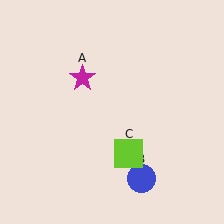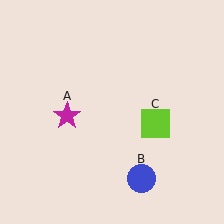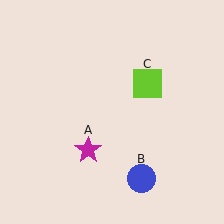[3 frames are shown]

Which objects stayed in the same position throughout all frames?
Blue circle (object B) remained stationary.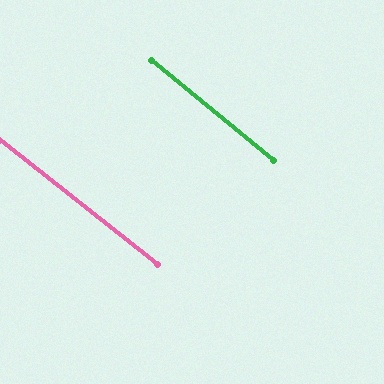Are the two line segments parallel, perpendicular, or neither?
Parallel — their directions differ by only 1.3°.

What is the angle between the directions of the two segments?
Approximately 1 degree.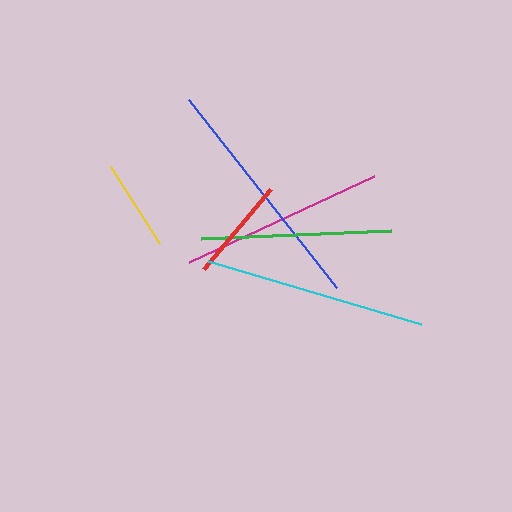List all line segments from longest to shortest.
From longest to shortest: blue, cyan, magenta, green, red, yellow.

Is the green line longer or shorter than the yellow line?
The green line is longer than the yellow line.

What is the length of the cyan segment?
The cyan segment is approximately 222 pixels long.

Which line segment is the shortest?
The yellow line is the shortest at approximately 91 pixels.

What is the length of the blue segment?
The blue segment is approximately 239 pixels long.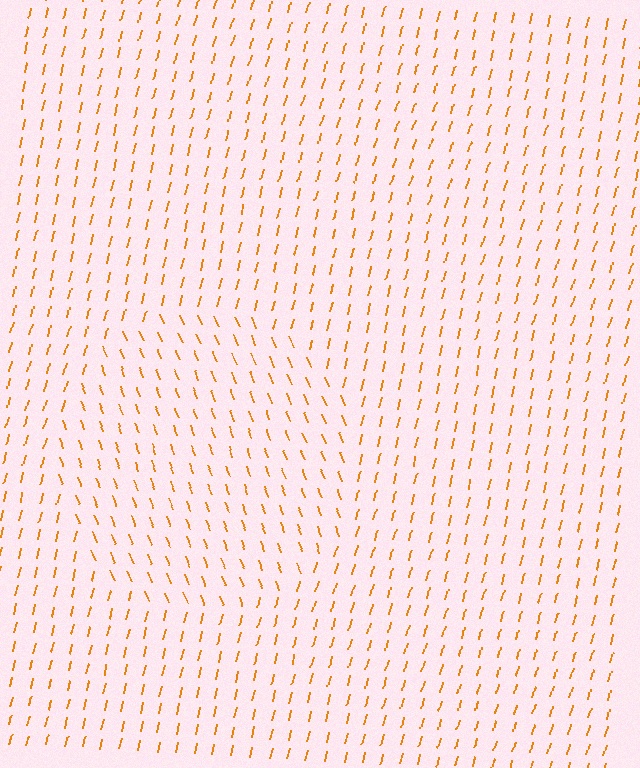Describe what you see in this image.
The image is filled with small orange line segments. A circle region in the image has lines oriented differently from the surrounding lines, creating a visible texture boundary.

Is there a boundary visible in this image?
Yes, there is a texture boundary formed by a change in line orientation.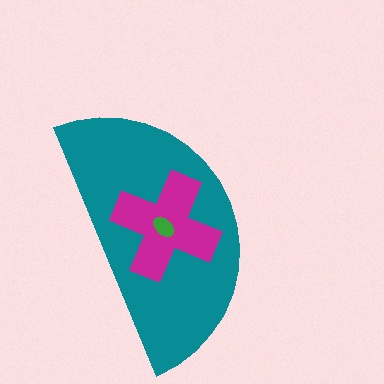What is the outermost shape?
The teal semicircle.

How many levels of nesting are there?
3.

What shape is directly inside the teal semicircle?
The magenta cross.